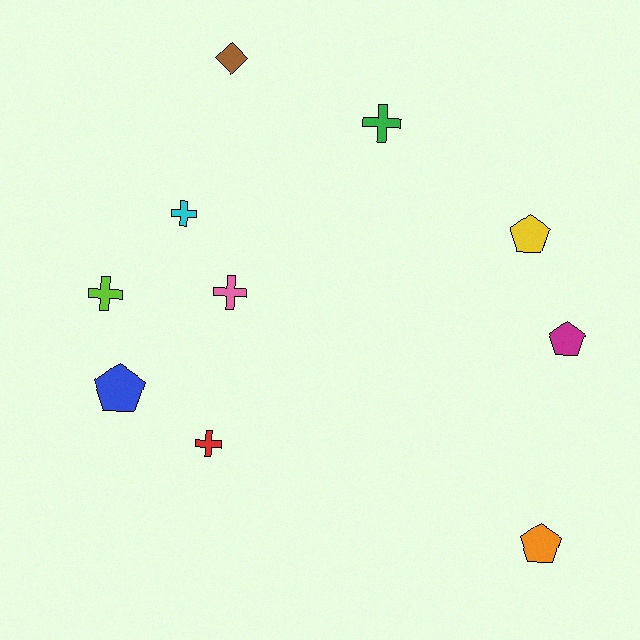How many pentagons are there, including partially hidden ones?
There are 4 pentagons.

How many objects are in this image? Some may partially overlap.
There are 10 objects.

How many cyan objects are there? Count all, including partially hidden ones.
There is 1 cyan object.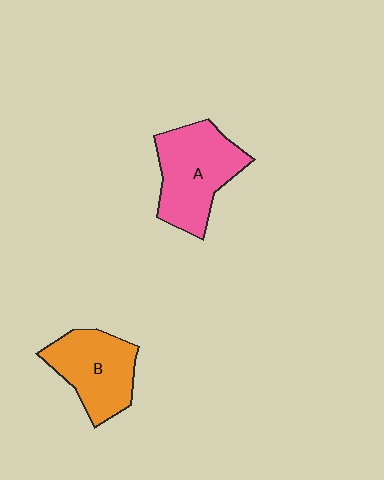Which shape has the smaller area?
Shape B (orange).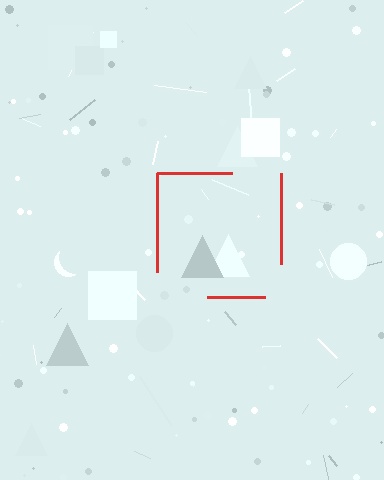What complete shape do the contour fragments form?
The contour fragments form a square.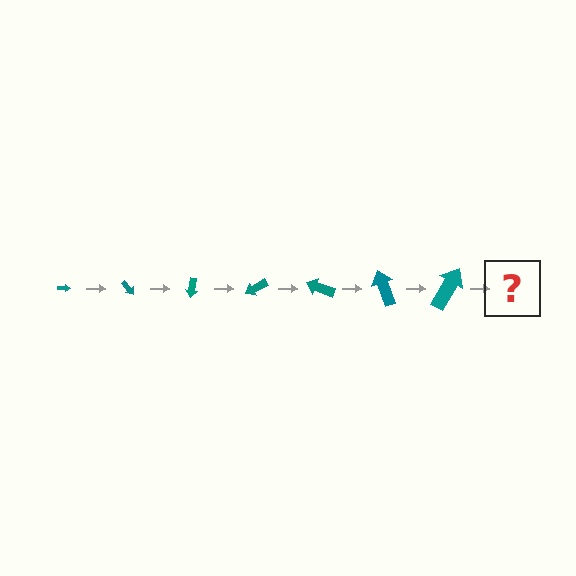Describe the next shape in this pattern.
It should be an arrow, larger than the previous one and rotated 350 degrees from the start.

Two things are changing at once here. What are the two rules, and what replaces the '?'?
The two rules are that the arrow grows larger each step and it rotates 50 degrees each step. The '?' should be an arrow, larger than the previous one and rotated 350 degrees from the start.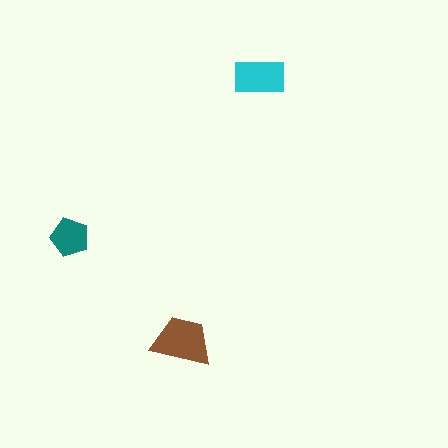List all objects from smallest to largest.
The teal pentagon, the cyan rectangle, the brown trapezoid.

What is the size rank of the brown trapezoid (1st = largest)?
1st.